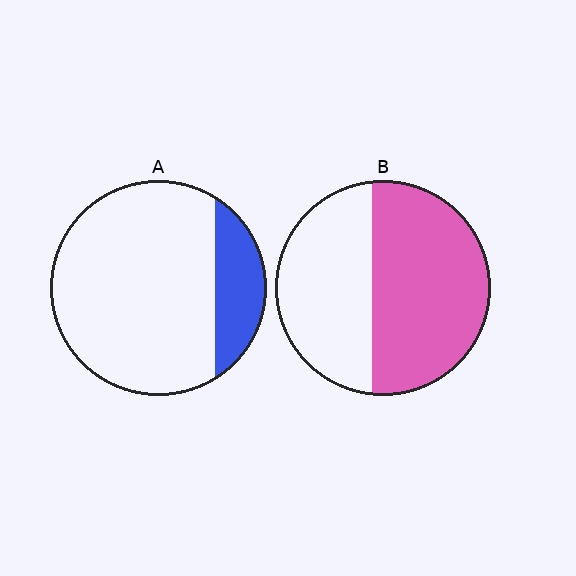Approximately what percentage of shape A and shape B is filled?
A is approximately 20% and B is approximately 55%.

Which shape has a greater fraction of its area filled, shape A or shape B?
Shape B.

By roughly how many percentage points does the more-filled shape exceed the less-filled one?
By roughly 40 percentage points (B over A).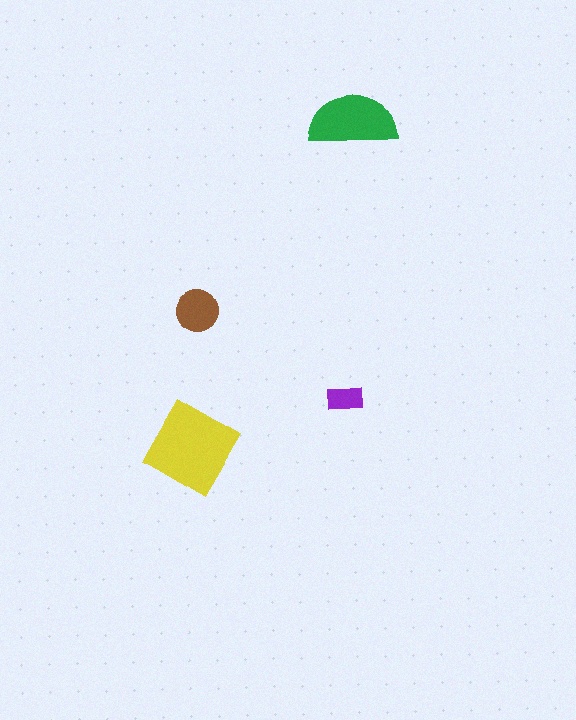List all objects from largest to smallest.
The yellow diamond, the green semicircle, the brown circle, the purple rectangle.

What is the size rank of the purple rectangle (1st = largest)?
4th.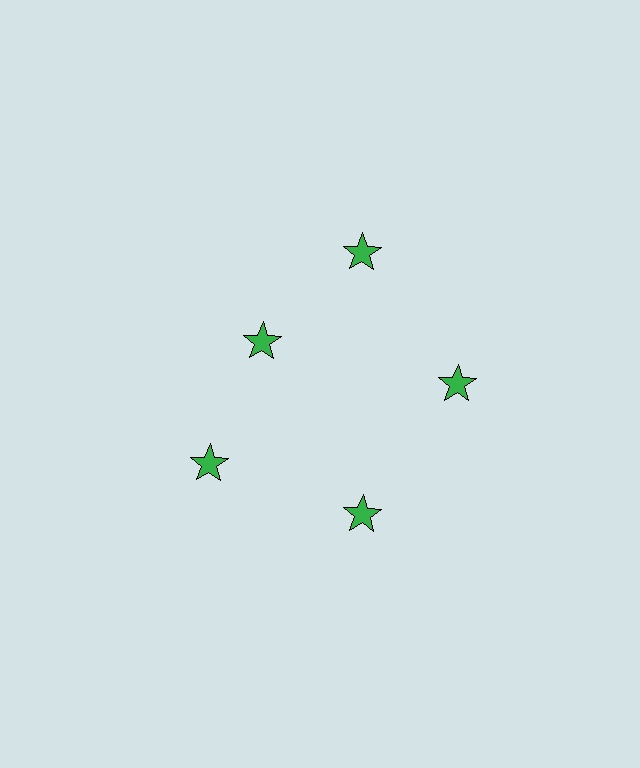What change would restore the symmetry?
The symmetry would be restored by moving it outward, back onto the ring so that all 5 stars sit at equal angles and equal distance from the center.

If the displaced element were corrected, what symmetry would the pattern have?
It would have 5-fold rotational symmetry — the pattern would map onto itself every 72 degrees.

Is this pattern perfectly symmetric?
No. The 5 green stars are arranged in a ring, but one element near the 10 o'clock position is pulled inward toward the center, breaking the 5-fold rotational symmetry.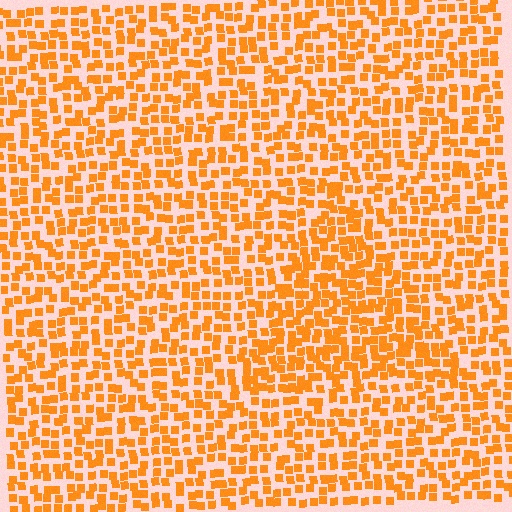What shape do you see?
I see a triangle.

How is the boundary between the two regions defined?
The boundary is defined by a change in element density (approximately 1.5x ratio). All elements are the same color, size, and shape.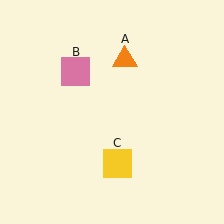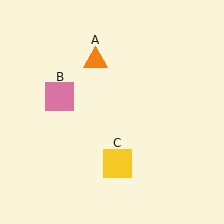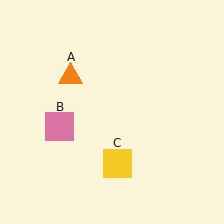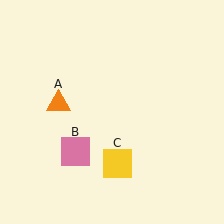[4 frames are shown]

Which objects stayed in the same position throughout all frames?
Yellow square (object C) remained stationary.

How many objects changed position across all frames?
2 objects changed position: orange triangle (object A), pink square (object B).